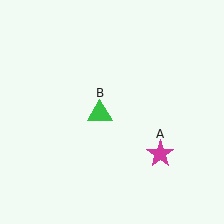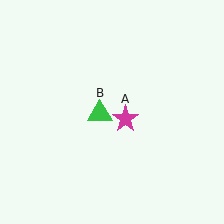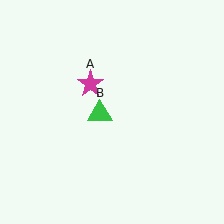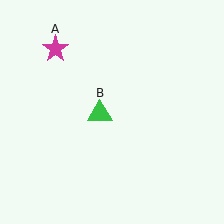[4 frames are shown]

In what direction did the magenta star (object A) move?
The magenta star (object A) moved up and to the left.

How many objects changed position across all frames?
1 object changed position: magenta star (object A).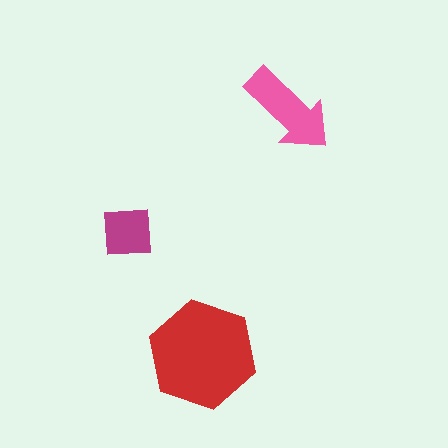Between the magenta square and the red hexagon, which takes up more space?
The red hexagon.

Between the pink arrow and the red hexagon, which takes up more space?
The red hexagon.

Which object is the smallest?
The magenta square.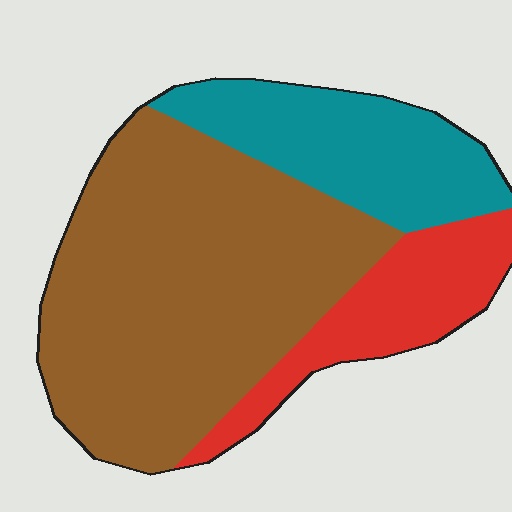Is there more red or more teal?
Teal.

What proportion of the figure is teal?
Teal covers about 25% of the figure.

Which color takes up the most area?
Brown, at roughly 60%.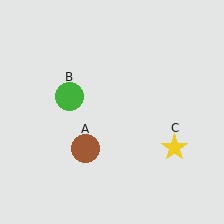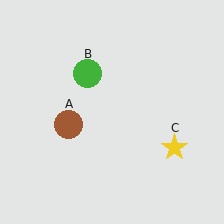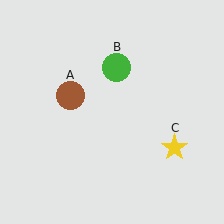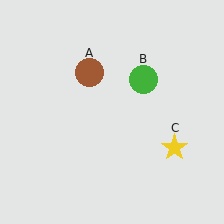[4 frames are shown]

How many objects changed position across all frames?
2 objects changed position: brown circle (object A), green circle (object B).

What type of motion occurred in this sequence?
The brown circle (object A), green circle (object B) rotated clockwise around the center of the scene.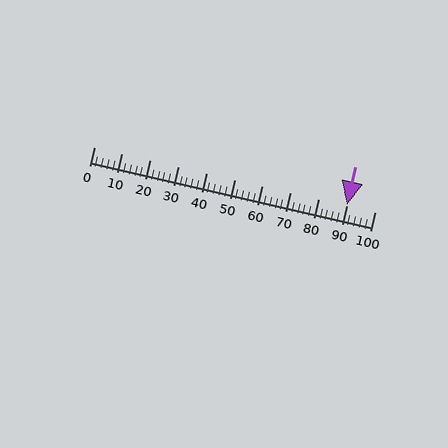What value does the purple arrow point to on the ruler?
The purple arrow points to approximately 90.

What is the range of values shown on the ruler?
The ruler shows values from 0 to 100.